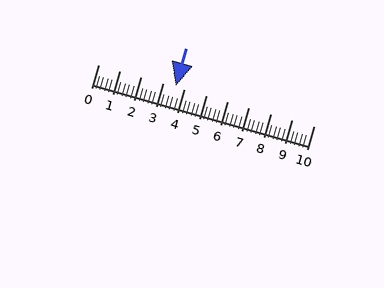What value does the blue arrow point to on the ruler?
The blue arrow points to approximately 3.6.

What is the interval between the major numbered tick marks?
The major tick marks are spaced 1 units apart.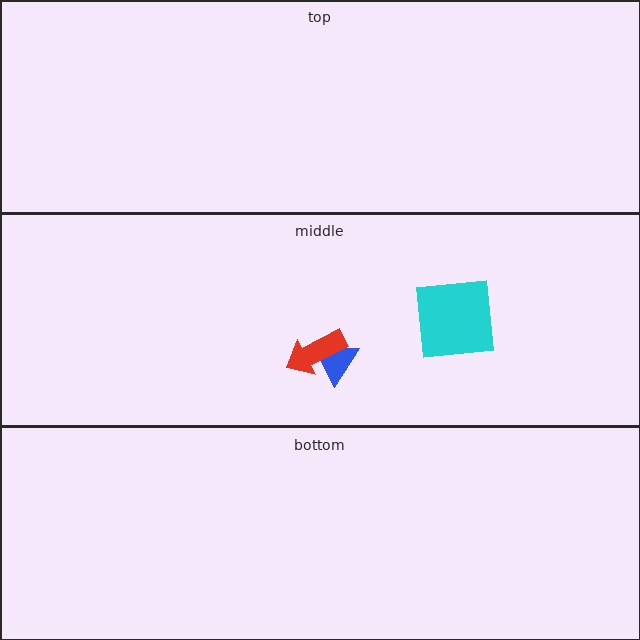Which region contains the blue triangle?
The middle region.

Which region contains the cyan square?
The middle region.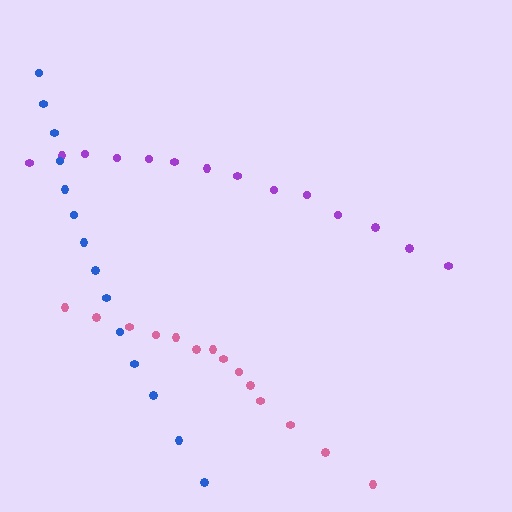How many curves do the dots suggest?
There are 3 distinct paths.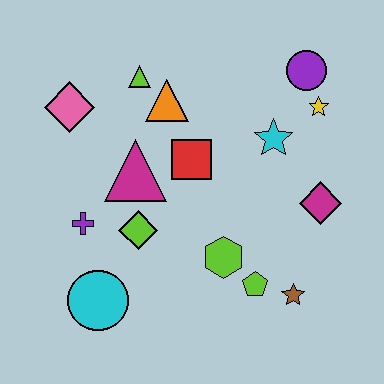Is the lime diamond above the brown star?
Yes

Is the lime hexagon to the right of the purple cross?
Yes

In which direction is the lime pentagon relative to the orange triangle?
The lime pentagon is below the orange triangle.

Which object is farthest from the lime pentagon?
The pink diamond is farthest from the lime pentagon.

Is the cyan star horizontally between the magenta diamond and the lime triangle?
Yes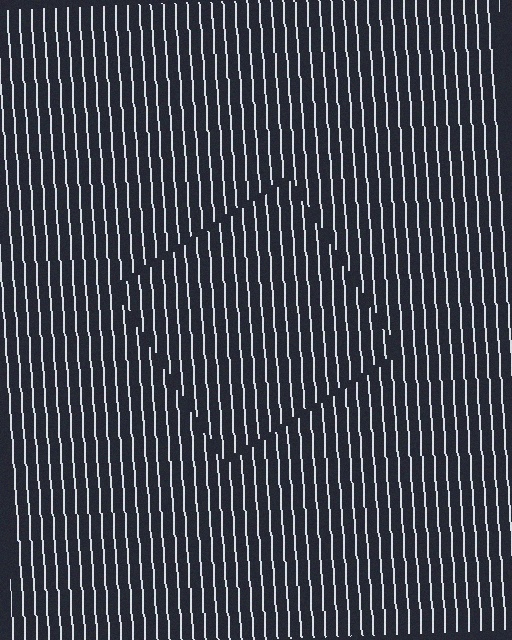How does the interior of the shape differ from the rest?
The interior of the shape contains the same grating, shifted by half a period — the contour is defined by the phase discontinuity where line-ends from the inner and outer gratings abut.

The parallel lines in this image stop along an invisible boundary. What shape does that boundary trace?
An illusory square. The interior of the shape contains the same grating, shifted by half a period — the contour is defined by the phase discontinuity where line-ends from the inner and outer gratings abut.